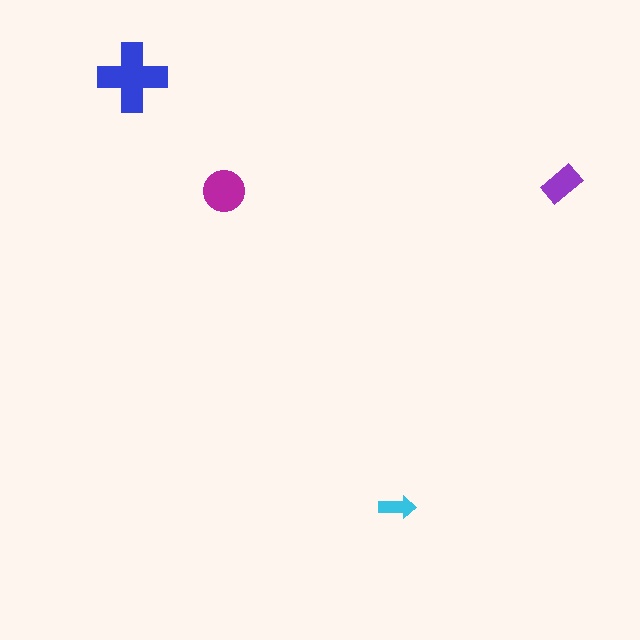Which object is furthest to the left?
The blue cross is leftmost.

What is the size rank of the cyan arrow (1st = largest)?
4th.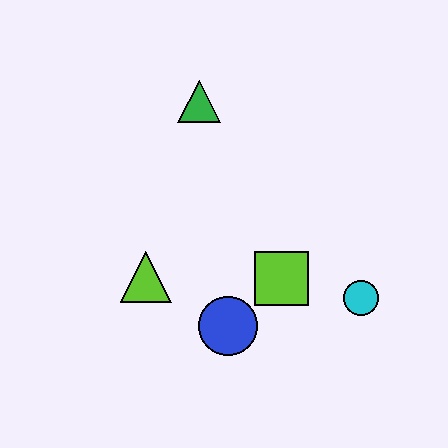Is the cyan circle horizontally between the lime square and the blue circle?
No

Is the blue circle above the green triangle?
No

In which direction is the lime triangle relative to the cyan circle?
The lime triangle is to the left of the cyan circle.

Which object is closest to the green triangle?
The lime triangle is closest to the green triangle.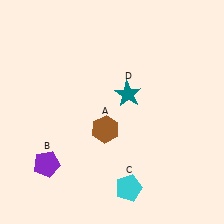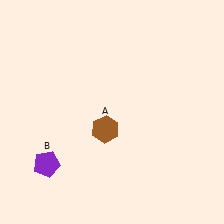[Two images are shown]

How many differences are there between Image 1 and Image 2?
There are 2 differences between the two images.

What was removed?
The teal star (D), the cyan pentagon (C) were removed in Image 2.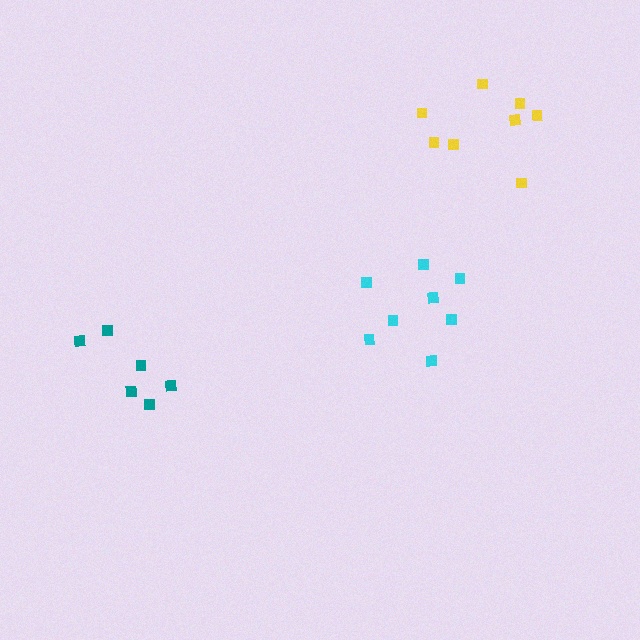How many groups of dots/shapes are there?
There are 3 groups.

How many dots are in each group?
Group 1: 6 dots, Group 2: 8 dots, Group 3: 8 dots (22 total).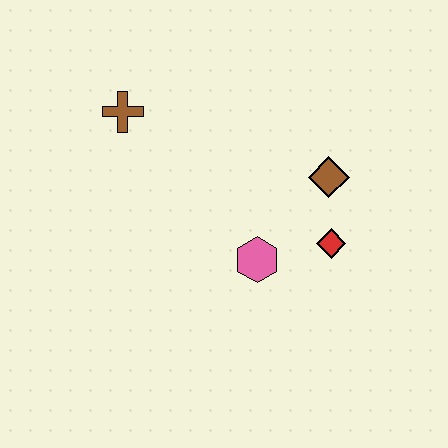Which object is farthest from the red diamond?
The brown cross is farthest from the red diamond.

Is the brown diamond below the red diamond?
No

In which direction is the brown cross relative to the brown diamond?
The brown cross is to the left of the brown diamond.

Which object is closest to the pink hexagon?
The red diamond is closest to the pink hexagon.